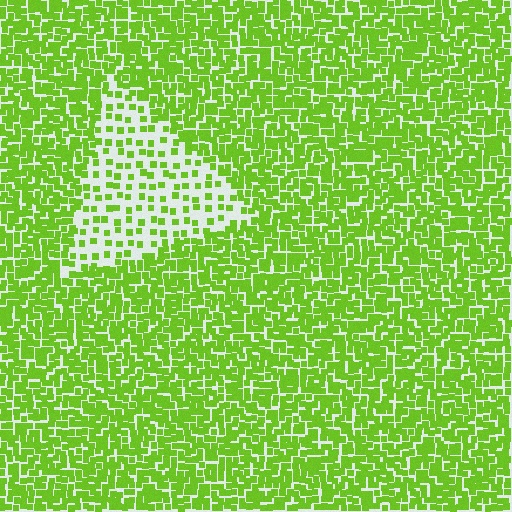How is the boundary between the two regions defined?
The boundary is defined by a change in element density (approximately 2.8x ratio). All elements are the same color, size, and shape.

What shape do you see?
I see a triangle.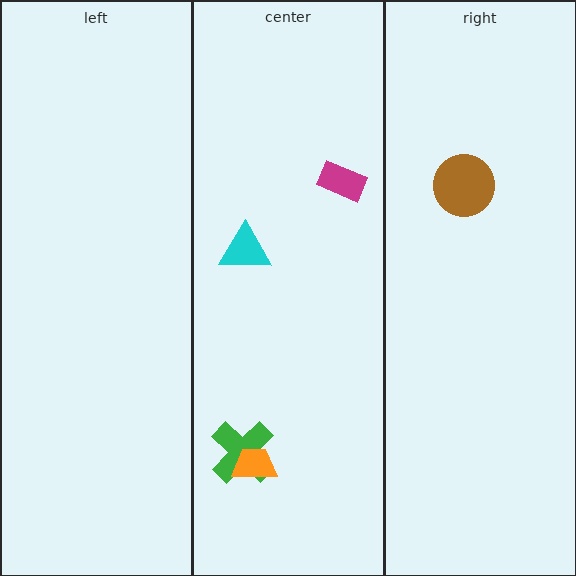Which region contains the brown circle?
The right region.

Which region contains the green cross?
The center region.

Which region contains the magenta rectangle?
The center region.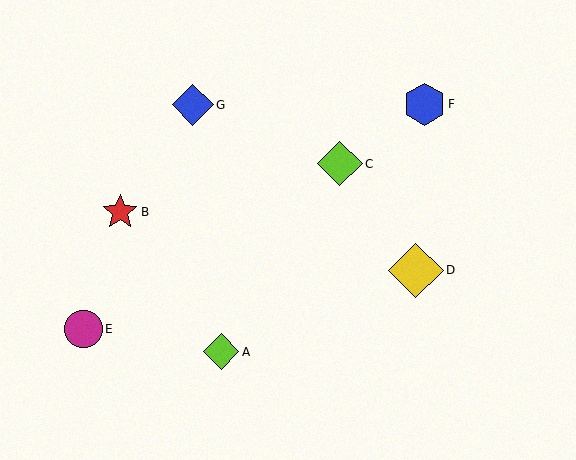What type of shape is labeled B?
Shape B is a red star.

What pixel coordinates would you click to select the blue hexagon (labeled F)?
Click at (424, 104) to select the blue hexagon F.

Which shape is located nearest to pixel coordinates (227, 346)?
The lime diamond (labeled A) at (221, 352) is nearest to that location.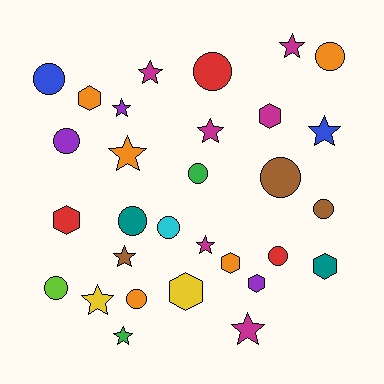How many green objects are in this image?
There are 2 green objects.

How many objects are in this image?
There are 30 objects.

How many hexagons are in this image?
There are 7 hexagons.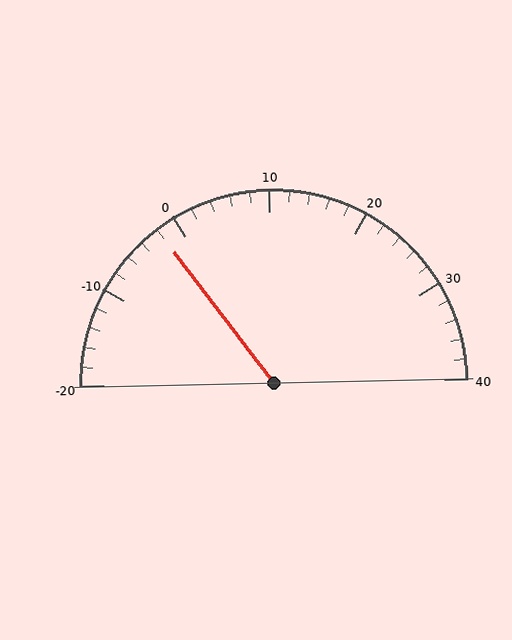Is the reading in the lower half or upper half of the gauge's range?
The reading is in the lower half of the range (-20 to 40).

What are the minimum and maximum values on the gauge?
The gauge ranges from -20 to 40.